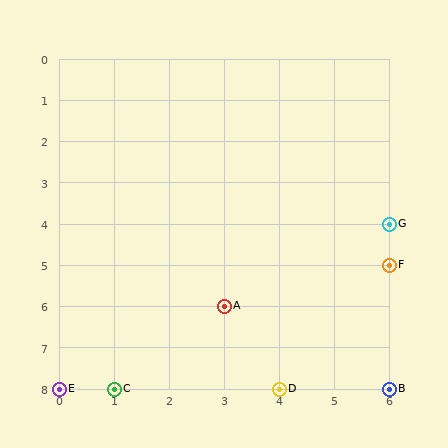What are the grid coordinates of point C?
Point C is at grid coordinates (1, 8).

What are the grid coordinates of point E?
Point E is at grid coordinates (0, 8).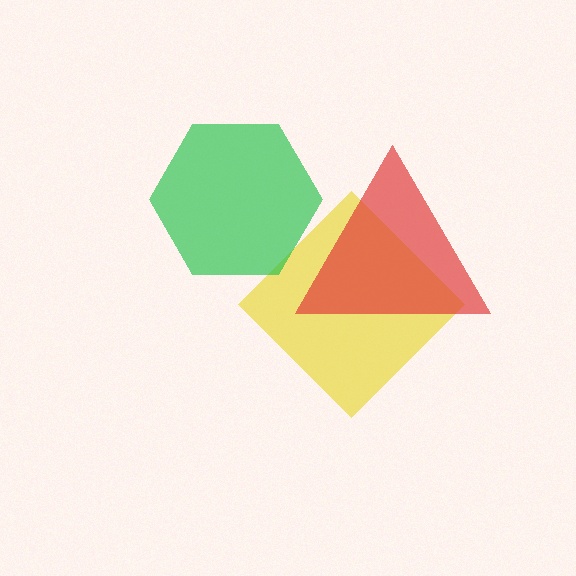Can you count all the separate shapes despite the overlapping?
Yes, there are 3 separate shapes.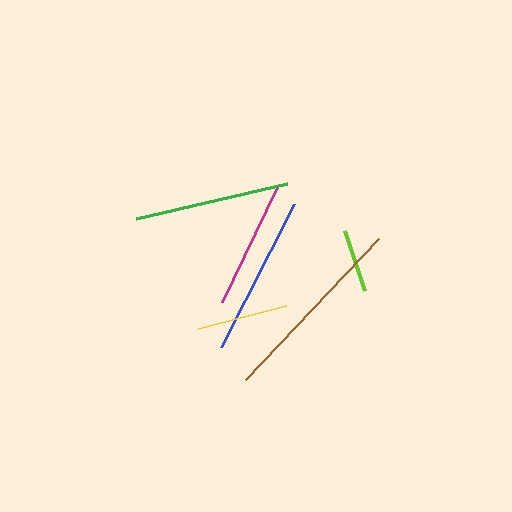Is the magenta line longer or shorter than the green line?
The green line is longer than the magenta line.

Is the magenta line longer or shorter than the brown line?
The brown line is longer than the magenta line.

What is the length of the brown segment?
The brown segment is approximately 194 pixels long.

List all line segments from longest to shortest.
From longest to shortest: brown, blue, green, magenta, yellow, lime.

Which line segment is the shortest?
The lime line is the shortest at approximately 63 pixels.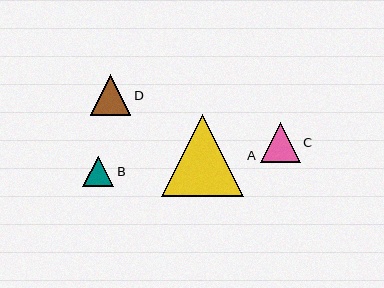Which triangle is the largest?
Triangle A is the largest with a size of approximately 82 pixels.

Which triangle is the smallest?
Triangle B is the smallest with a size of approximately 31 pixels.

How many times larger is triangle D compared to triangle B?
Triangle D is approximately 1.3 times the size of triangle B.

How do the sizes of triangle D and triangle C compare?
Triangle D and triangle C are approximately the same size.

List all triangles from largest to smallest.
From largest to smallest: A, D, C, B.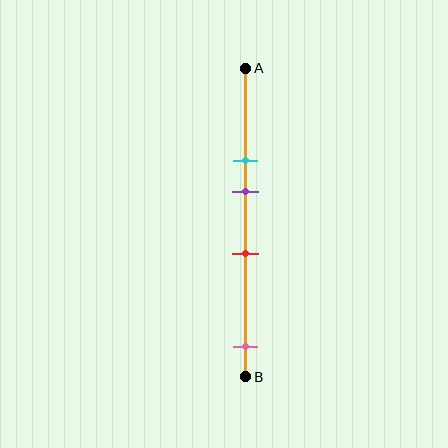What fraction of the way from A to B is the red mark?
The red mark is approximately 60% (0.6) of the way from A to B.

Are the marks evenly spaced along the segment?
No, the marks are not evenly spaced.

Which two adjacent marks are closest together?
The cyan and purple marks are the closest adjacent pair.